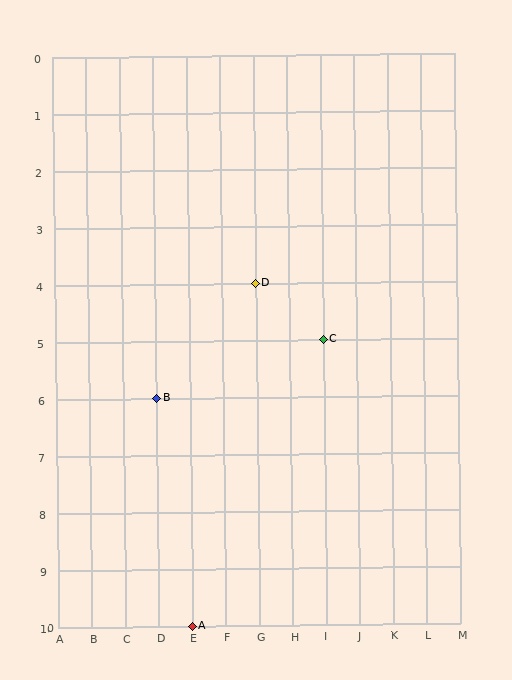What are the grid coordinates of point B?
Point B is at grid coordinates (D, 6).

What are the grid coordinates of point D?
Point D is at grid coordinates (G, 4).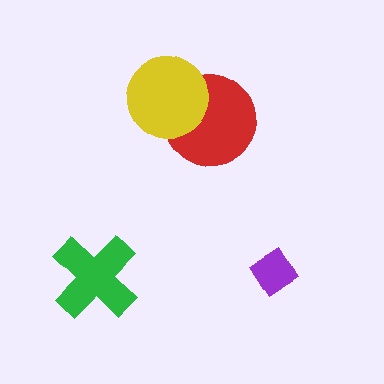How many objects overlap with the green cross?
0 objects overlap with the green cross.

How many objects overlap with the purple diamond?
0 objects overlap with the purple diamond.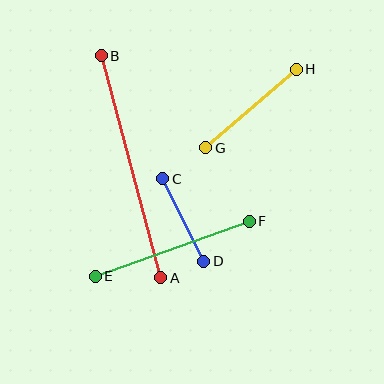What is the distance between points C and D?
The distance is approximately 92 pixels.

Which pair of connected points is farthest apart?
Points A and B are farthest apart.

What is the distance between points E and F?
The distance is approximately 163 pixels.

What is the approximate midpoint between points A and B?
The midpoint is at approximately (131, 167) pixels.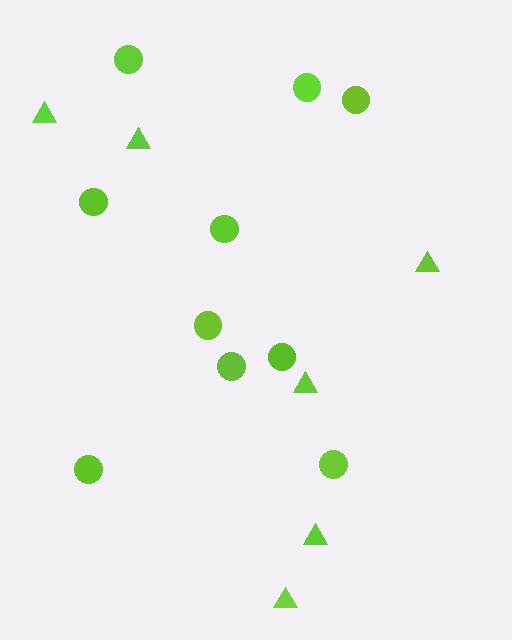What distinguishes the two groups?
There are 2 groups: one group of circles (10) and one group of triangles (6).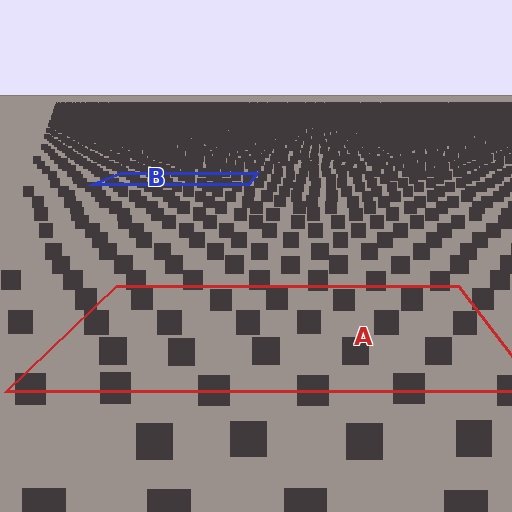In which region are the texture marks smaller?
The texture marks are smaller in region B, because it is farther away.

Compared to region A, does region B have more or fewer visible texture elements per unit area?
Region B has more texture elements per unit area — they are packed more densely because it is farther away.